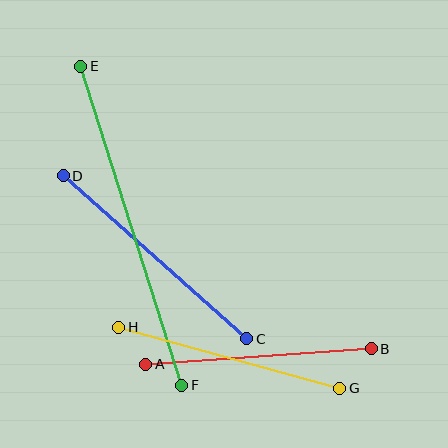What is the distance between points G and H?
The distance is approximately 229 pixels.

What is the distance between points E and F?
The distance is approximately 335 pixels.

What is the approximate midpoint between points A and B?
The midpoint is at approximately (258, 357) pixels.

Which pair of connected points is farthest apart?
Points E and F are farthest apart.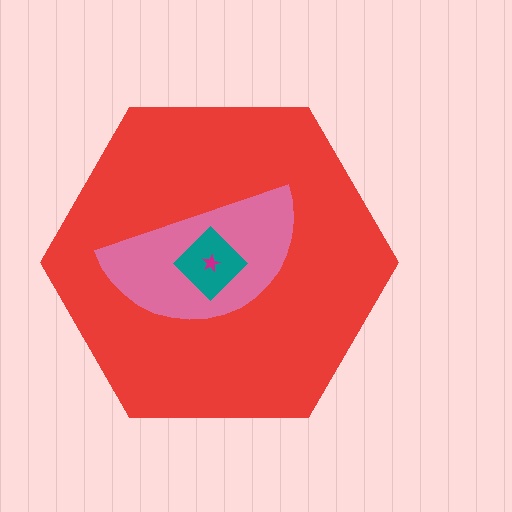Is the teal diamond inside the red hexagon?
Yes.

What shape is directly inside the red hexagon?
The pink semicircle.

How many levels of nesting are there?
4.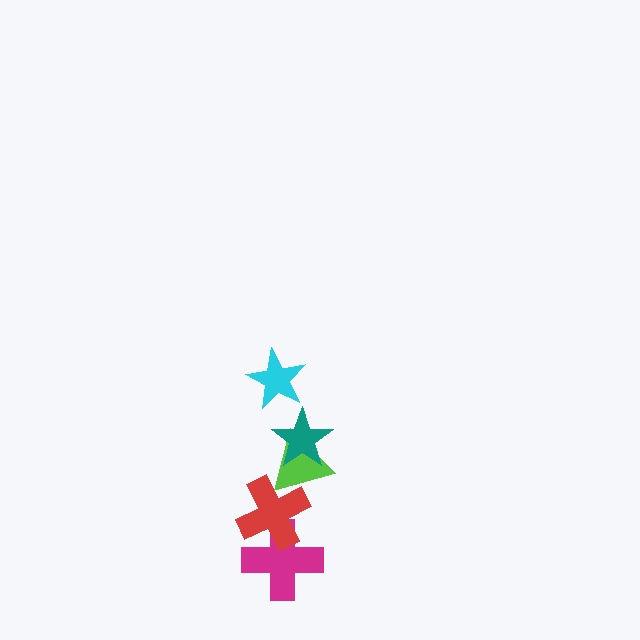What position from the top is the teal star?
The teal star is 2nd from the top.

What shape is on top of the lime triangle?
The teal star is on top of the lime triangle.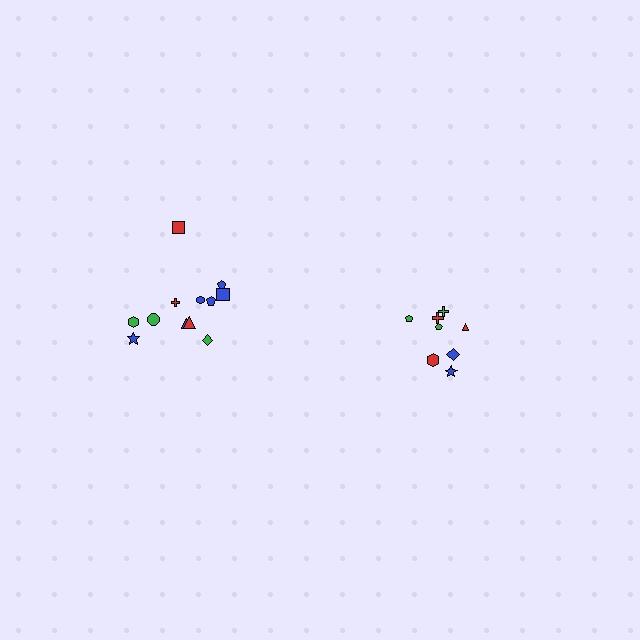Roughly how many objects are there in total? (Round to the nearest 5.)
Roughly 20 objects in total.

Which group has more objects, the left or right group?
The left group.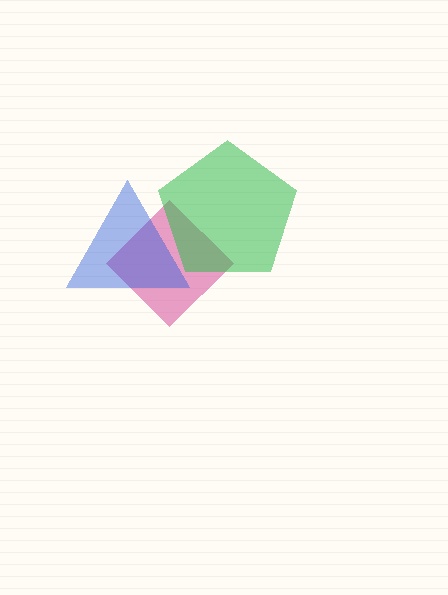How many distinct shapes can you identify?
There are 3 distinct shapes: a pink diamond, a green pentagon, a blue triangle.